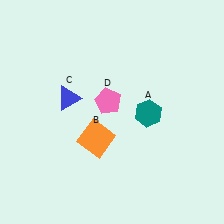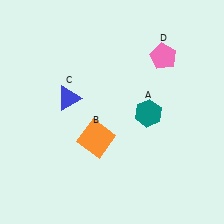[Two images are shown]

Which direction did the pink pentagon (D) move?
The pink pentagon (D) moved right.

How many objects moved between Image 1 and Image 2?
1 object moved between the two images.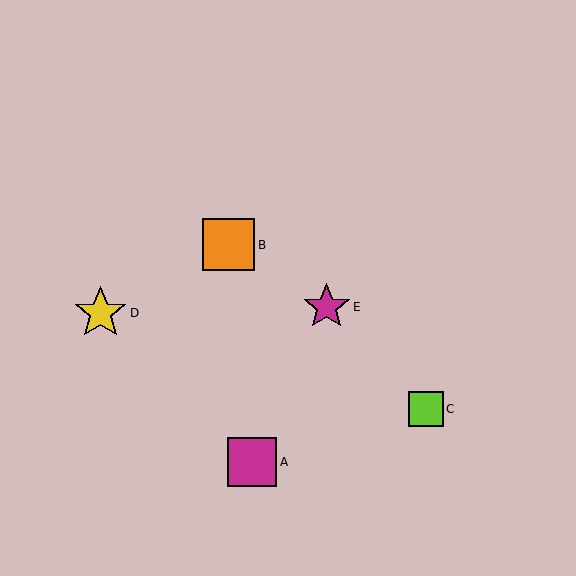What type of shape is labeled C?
Shape C is a lime square.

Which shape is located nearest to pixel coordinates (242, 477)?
The magenta square (labeled A) at (252, 462) is nearest to that location.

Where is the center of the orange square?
The center of the orange square is at (229, 245).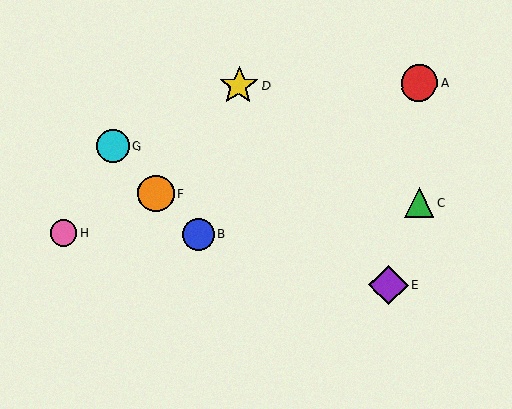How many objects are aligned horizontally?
2 objects (B, H) are aligned horizontally.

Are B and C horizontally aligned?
No, B is at y≈234 and C is at y≈202.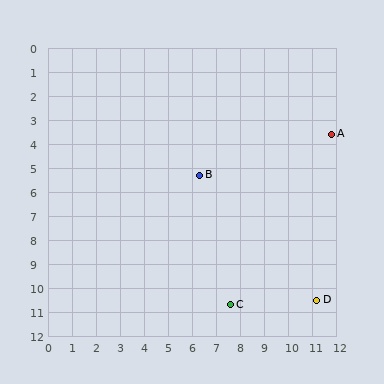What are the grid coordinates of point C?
Point C is at approximately (7.6, 10.7).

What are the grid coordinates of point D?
Point D is at approximately (11.2, 10.5).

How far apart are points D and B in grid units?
Points D and B are about 7.1 grid units apart.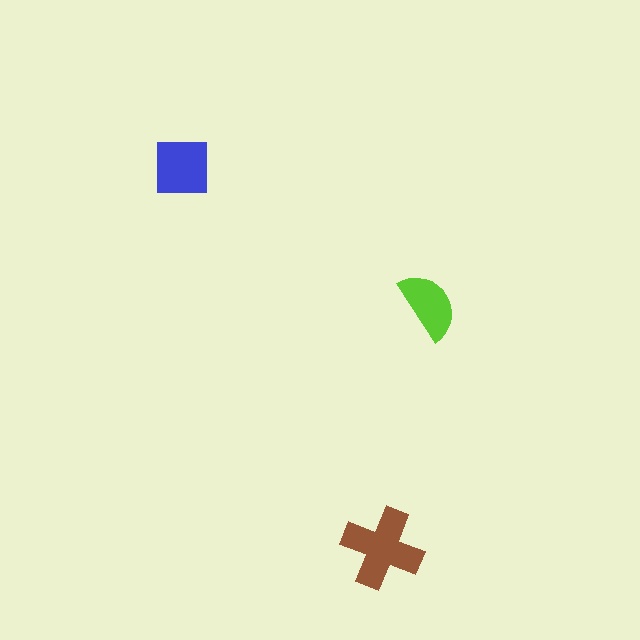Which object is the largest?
The brown cross.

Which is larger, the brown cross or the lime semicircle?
The brown cross.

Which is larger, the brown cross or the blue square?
The brown cross.